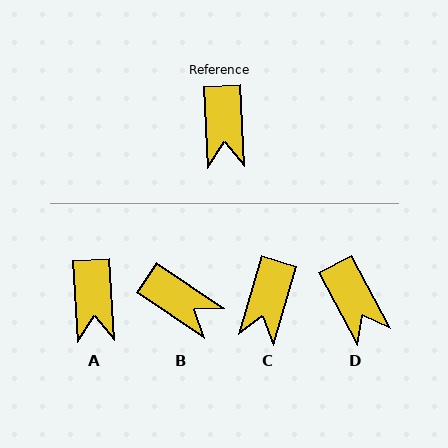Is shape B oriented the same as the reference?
No, it is off by about 52 degrees.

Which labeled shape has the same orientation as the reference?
A.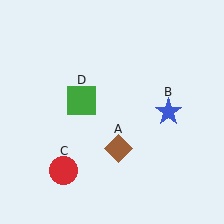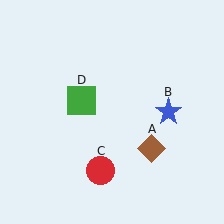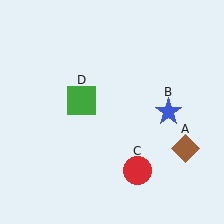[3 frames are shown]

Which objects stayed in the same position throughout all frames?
Blue star (object B) and green square (object D) remained stationary.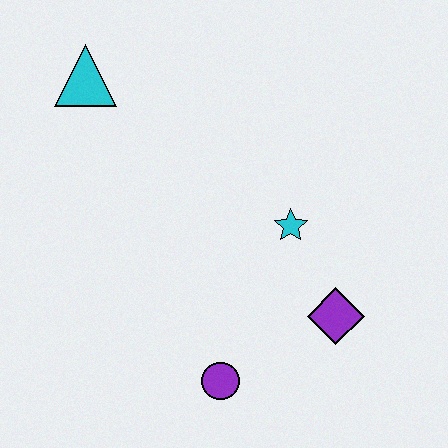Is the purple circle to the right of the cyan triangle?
Yes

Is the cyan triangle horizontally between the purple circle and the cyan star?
No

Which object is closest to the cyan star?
The purple diamond is closest to the cyan star.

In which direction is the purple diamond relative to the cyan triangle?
The purple diamond is to the right of the cyan triangle.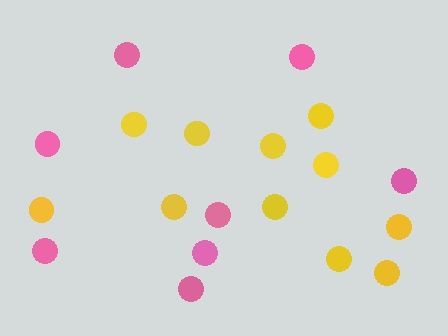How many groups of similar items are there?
There are 2 groups: one group of yellow circles (11) and one group of pink circles (8).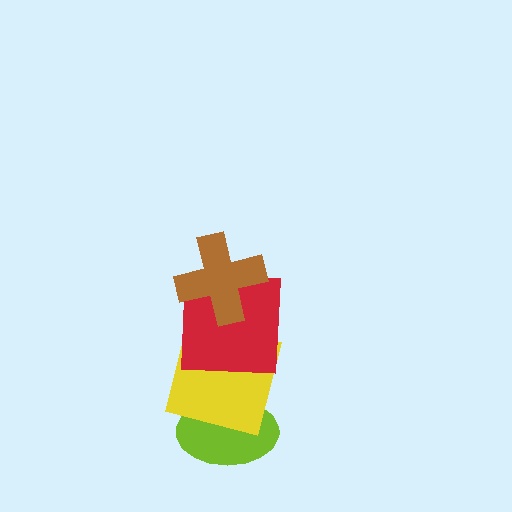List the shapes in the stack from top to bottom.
From top to bottom: the brown cross, the red square, the yellow square, the lime ellipse.